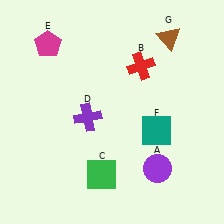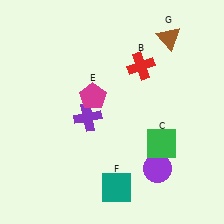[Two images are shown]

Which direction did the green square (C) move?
The green square (C) moved right.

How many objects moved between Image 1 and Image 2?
3 objects moved between the two images.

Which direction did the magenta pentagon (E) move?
The magenta pentagon (E) moved down.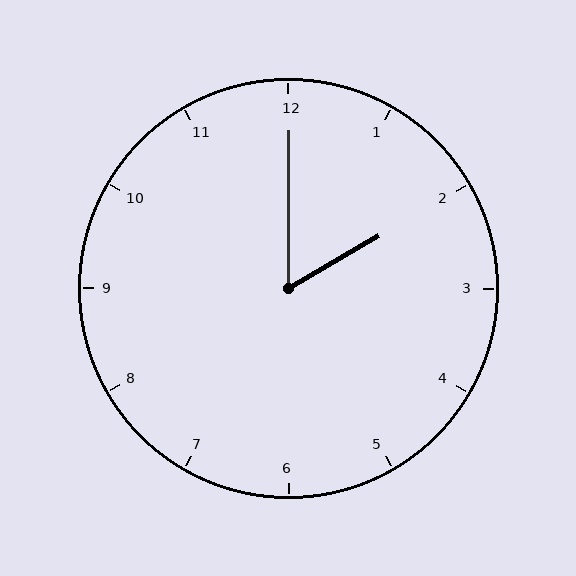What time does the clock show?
2:00.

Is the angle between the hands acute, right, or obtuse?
It is acute.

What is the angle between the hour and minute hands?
Approximately 60 degrees.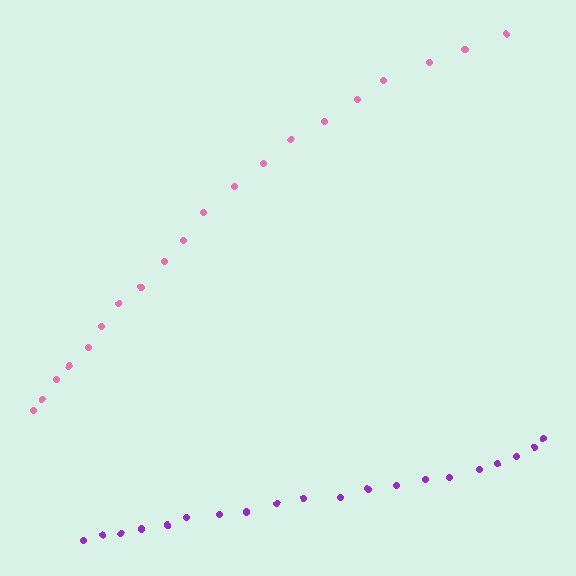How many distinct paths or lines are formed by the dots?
There are 2 distinct paths.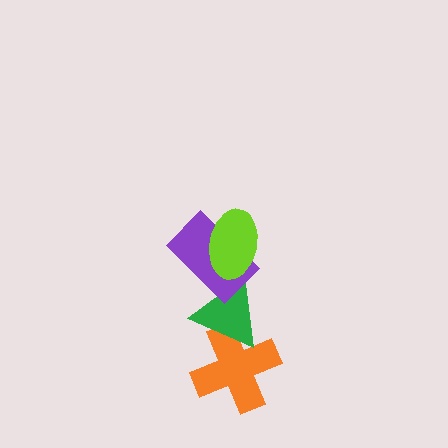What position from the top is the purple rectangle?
The purple rectangle is 2nd from the top.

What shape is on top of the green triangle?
The purple rectangle is on top of the green triangle.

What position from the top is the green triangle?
The green triangle is 3rd from the top.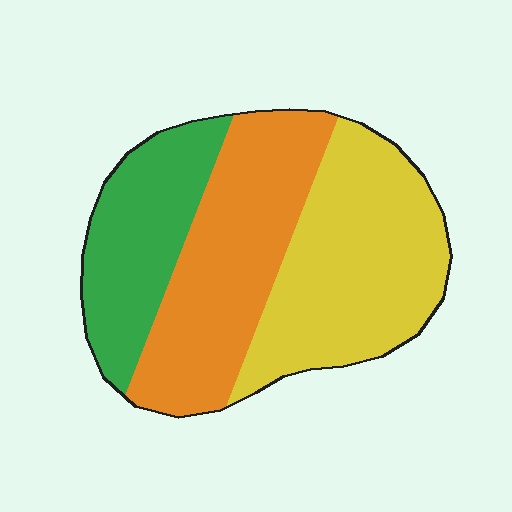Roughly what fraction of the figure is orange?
Orange covers 36% of the figure.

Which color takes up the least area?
Green, at roughly 25%.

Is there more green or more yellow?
Yellow.